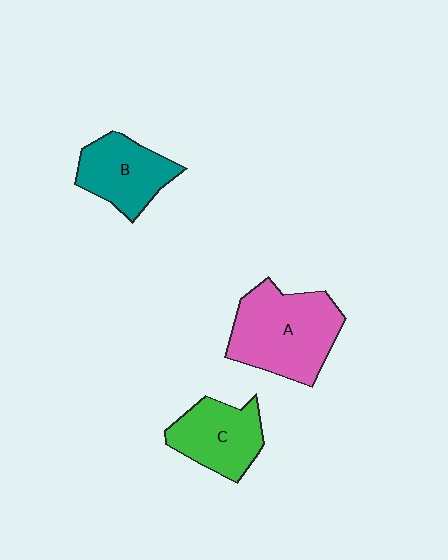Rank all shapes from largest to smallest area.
From largest to smallest: A (pink), B (teal), C (green).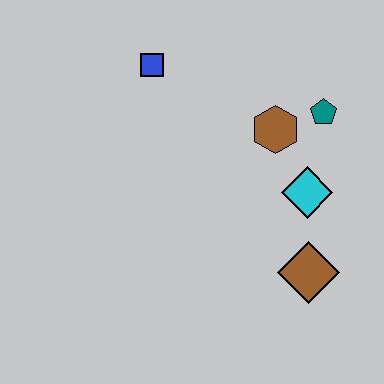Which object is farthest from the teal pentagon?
The blue square is farthest from the teal pentagon.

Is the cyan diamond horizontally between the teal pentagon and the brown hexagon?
Yes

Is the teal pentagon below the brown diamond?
No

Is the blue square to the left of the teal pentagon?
Yes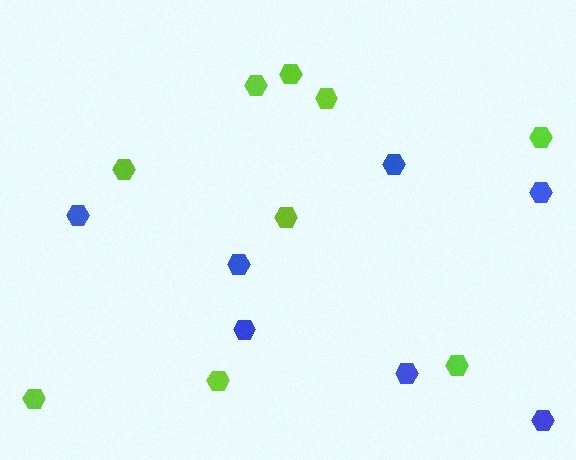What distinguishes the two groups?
There are 2 groups: one group of blue hexagons (7) and one group of lime hexagons (9).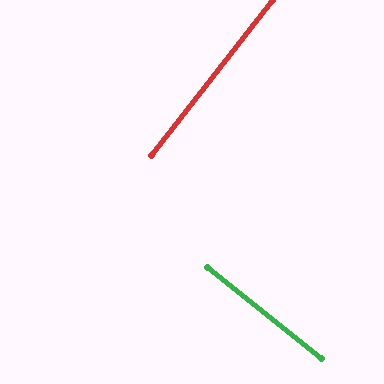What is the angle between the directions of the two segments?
Approximately 89 degrees.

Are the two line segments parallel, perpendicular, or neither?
Perpendicular — they meet at approximately 89°.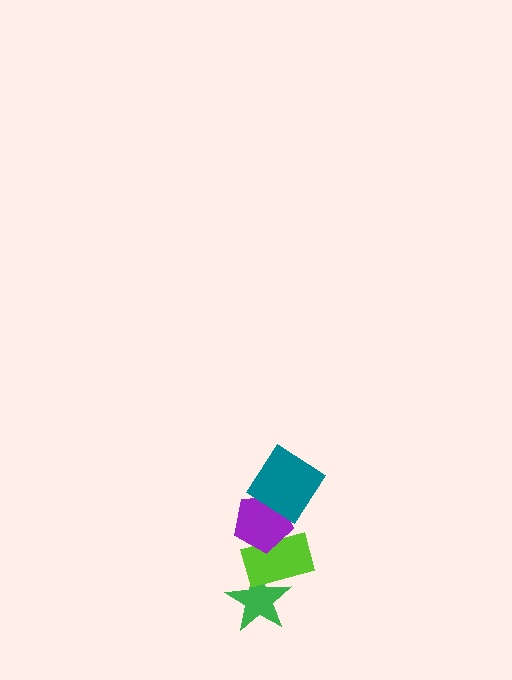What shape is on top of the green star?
The lime rectangle is on top of the green star.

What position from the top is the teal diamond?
The teal diamond is 1st from the top.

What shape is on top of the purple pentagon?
The teal diamond is on top of the purple pentagon.